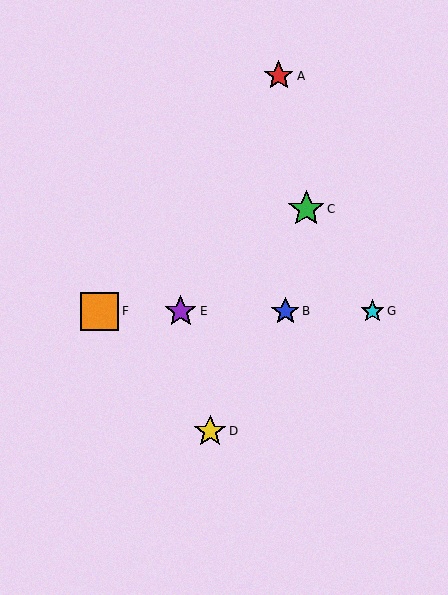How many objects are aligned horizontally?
4 objects (B, E, F, G) are aligned horizontally.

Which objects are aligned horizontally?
Objects B, E, F, G are aligned horizontally.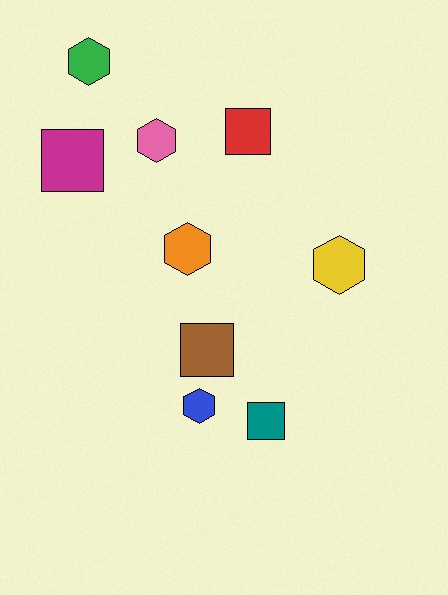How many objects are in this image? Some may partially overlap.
There are 9 objects.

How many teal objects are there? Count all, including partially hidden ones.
There is 1 teal object.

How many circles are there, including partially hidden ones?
There are no circles.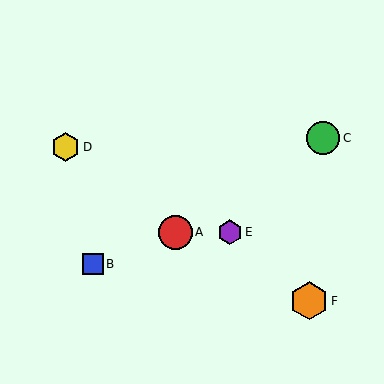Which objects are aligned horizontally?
Objects A, E are aligned horizontally.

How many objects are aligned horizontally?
2 objects (A, E) are aligned horizontally.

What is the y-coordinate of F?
Object F is at y≈301.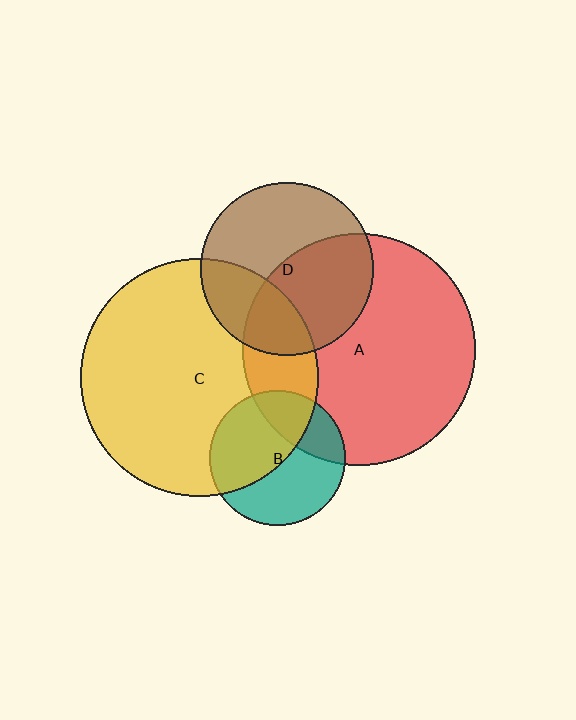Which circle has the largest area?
Circle C (yellow).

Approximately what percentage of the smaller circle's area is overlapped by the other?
Approximately 20%.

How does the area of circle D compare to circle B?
Approximately 1.6 times.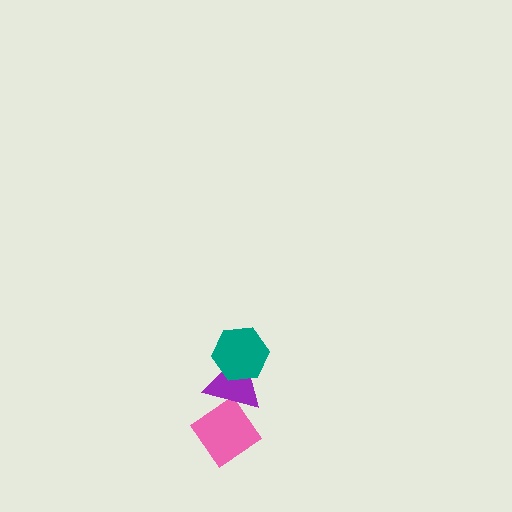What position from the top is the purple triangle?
The purple triangle is 2nd from the top.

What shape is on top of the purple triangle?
The teal hexagon is on top of the purple triangle.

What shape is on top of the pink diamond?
The purple triangle is on top of the pink diamond.